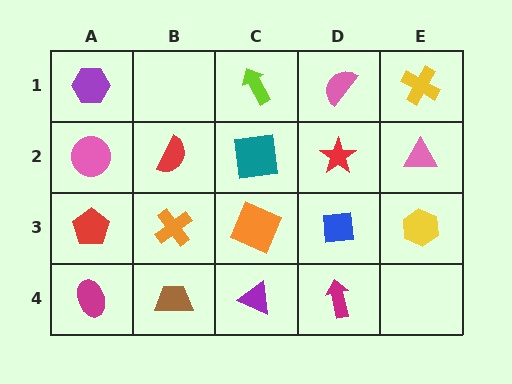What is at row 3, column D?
A blue square.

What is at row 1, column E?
A yellow cross.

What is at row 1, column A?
A purple hexagon.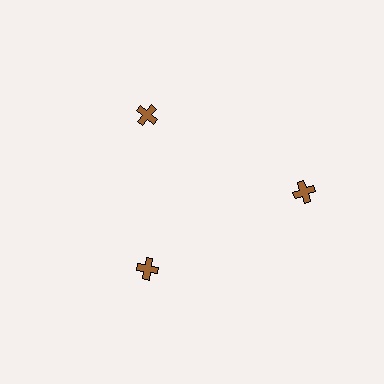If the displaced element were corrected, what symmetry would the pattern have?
It would have 3-fold rotational symmetry — the pattern would map onto itself every 120 degrees.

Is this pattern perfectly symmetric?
No. The 3 brown crosses are arranged in a ring, but one element near the 3 o'clock position is pushed outward from the center, breaking the 3-fold rotational symmetry.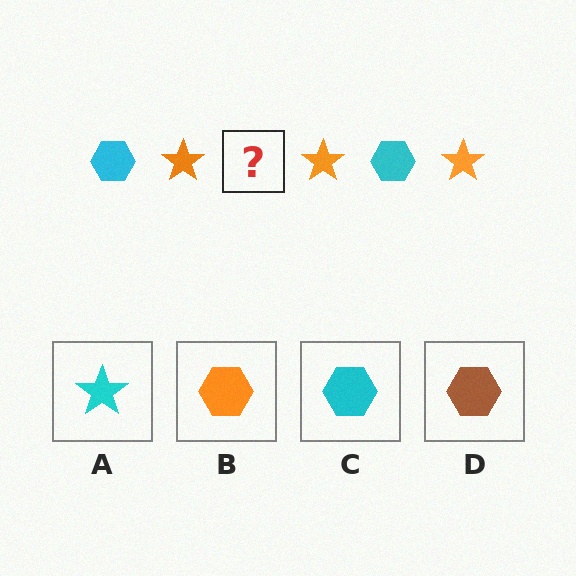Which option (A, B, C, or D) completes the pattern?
C.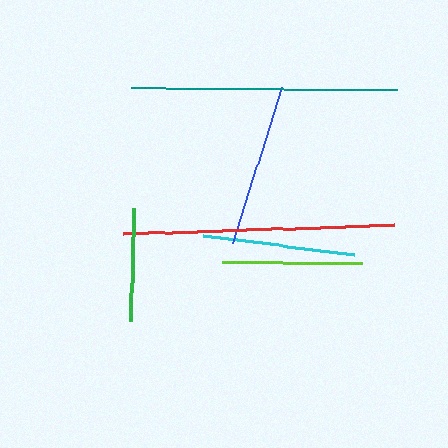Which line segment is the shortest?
The green line is the shortest at approximately 112 pixels.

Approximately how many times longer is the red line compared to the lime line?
The red line is approximately 1.9 times the length of the lime line.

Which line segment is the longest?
The red line is the longest at approximately 271 pixels.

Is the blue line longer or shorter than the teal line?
The teal line is longer than the blue line.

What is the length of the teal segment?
The teal segment is approximately 266 pixels long.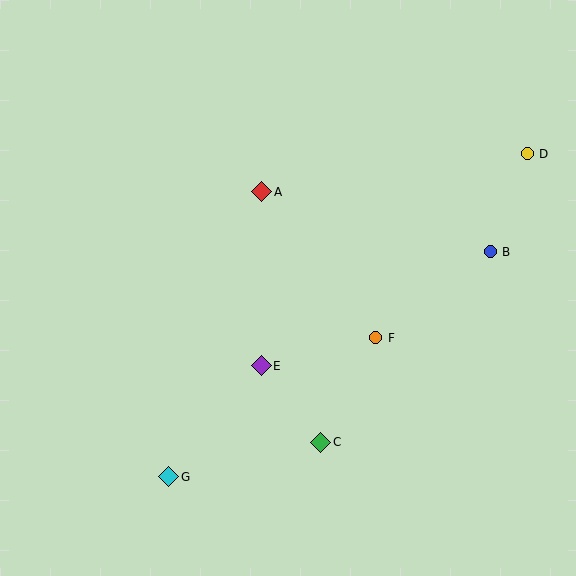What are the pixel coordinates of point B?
Point B is at (490, 252).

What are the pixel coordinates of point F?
Point F is at (376, 338).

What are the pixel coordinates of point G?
Point G is at (169, 477).